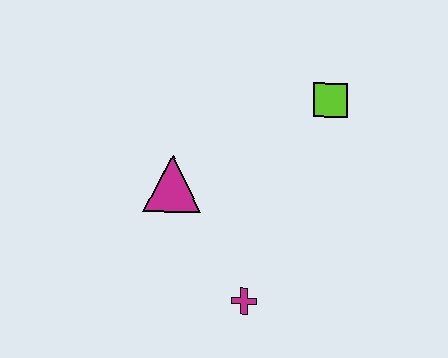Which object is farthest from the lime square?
The magenta cross is farthest from the lime square.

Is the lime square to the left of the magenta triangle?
No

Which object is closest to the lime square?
The magenta triangle is closest to the lime square.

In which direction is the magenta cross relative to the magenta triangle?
The magenta cross is below the magenta triangle.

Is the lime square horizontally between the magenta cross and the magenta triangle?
No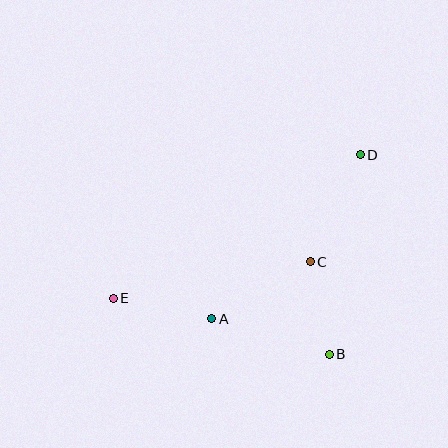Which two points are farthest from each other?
Points D and E are farthest from each other.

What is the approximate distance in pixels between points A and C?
The distance between A and C is approximately 114 pixels.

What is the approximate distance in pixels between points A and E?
The distance between A and E is approximately 100 pixels.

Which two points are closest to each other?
Points B and C are closest to each other.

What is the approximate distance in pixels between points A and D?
The distance between A and D is approximately 222 pixels.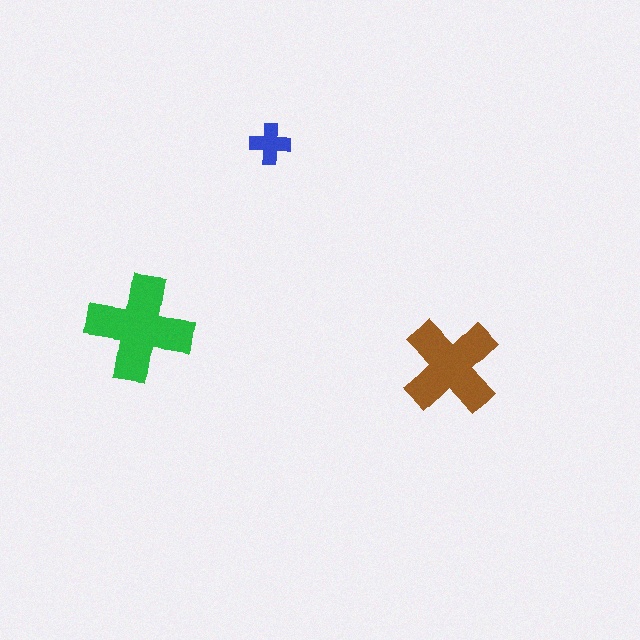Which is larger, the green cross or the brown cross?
The green one.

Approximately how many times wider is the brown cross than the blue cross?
About 2.5 times wider.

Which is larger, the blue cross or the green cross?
The green one.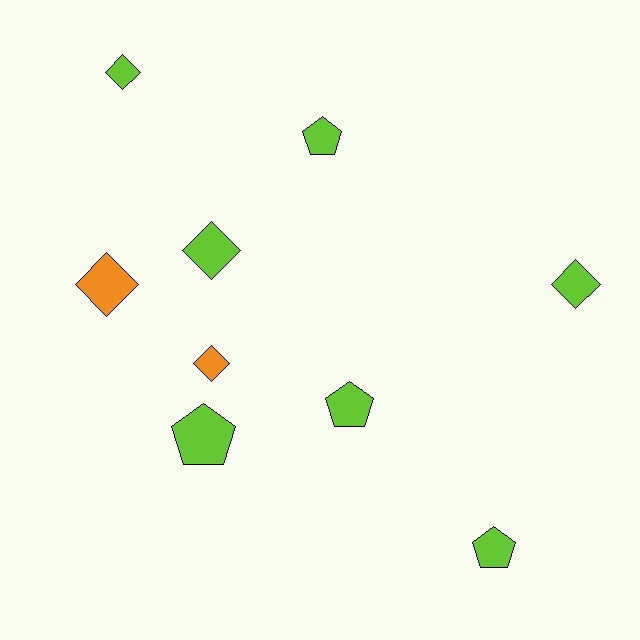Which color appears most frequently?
Lime, with 7 objects.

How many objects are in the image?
There are 9 objects.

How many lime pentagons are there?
There are 4 lime pentagons.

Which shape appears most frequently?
Diamond, with 5 objects.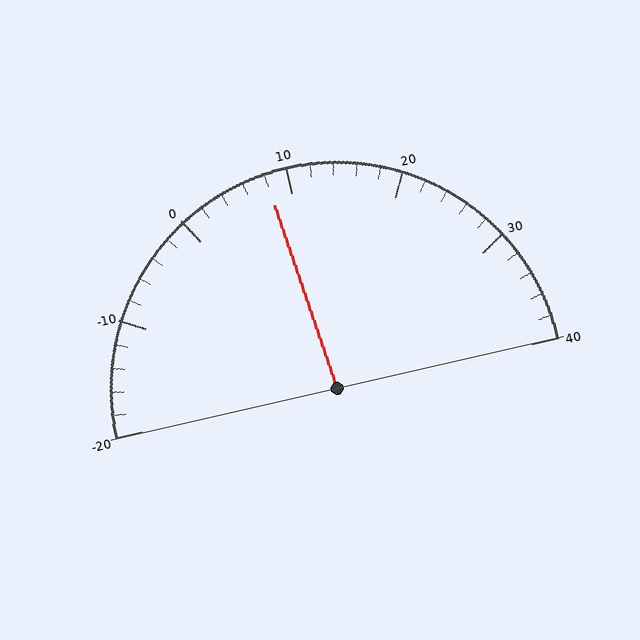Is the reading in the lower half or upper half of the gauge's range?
The reading is in the lower half of the range (-20 to 40).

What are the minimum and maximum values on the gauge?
The gauge ranges from -20 to 40.